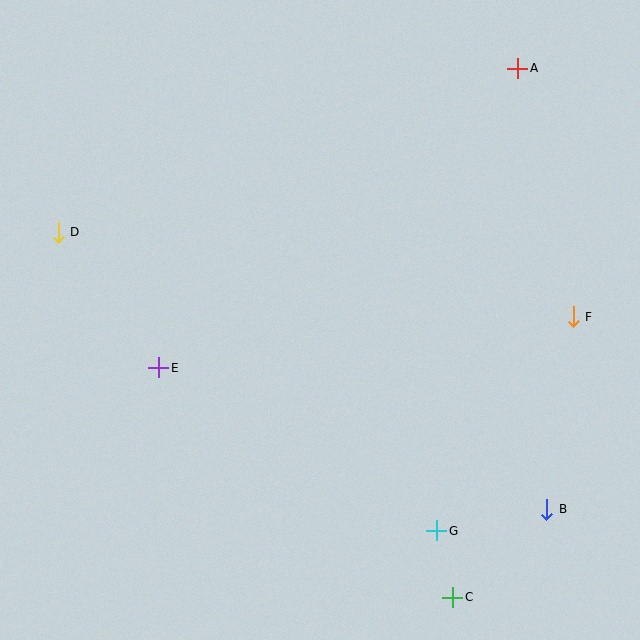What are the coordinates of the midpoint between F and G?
The midpoint between F and G is at (505, 424).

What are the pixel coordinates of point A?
Point A is at (518, 68).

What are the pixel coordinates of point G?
Point G is at (437, 531).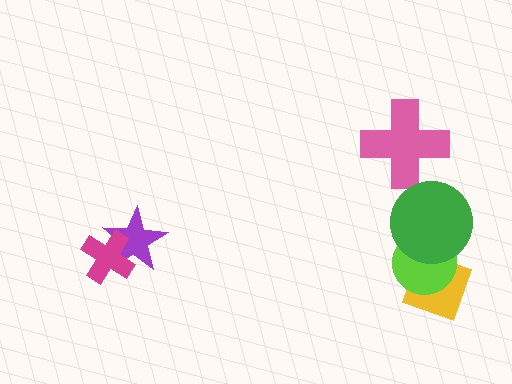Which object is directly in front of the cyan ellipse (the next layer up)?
The lime circle is directly in front of the cyan ellipse.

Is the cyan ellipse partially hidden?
Yes, it is partially covered by another shape.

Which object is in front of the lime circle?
The green circle is in front of the lime circle.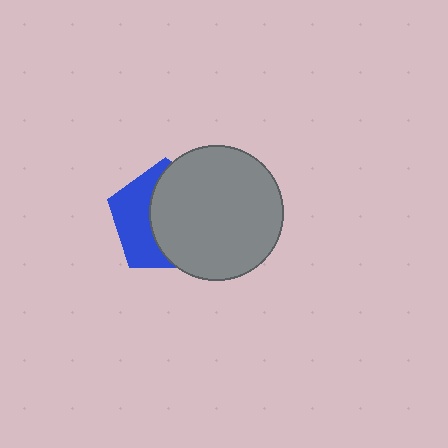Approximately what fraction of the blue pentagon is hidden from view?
Roughly 60% of the blue pentagon is hidden behind the gray circle.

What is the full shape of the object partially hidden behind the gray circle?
The partially hidden object is a blue pentagon.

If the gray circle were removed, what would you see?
You would see the complete blue pentagon.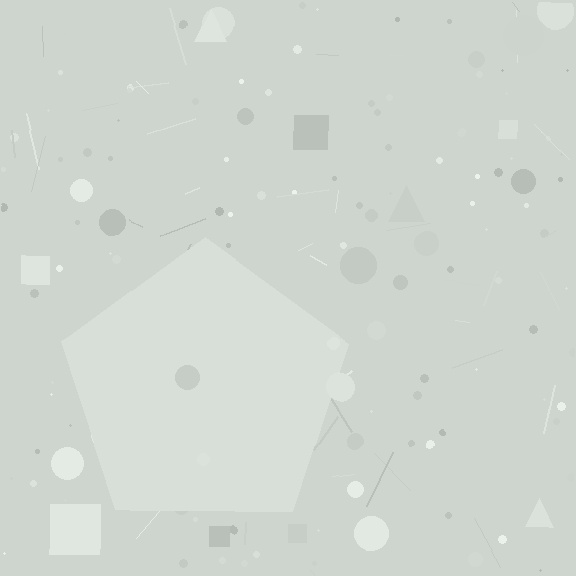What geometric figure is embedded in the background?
A pentagon is embedded in the background.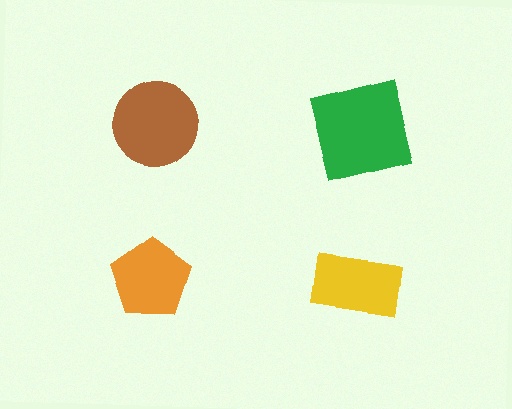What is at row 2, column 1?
An orange pentagon.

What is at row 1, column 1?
A brown circle.